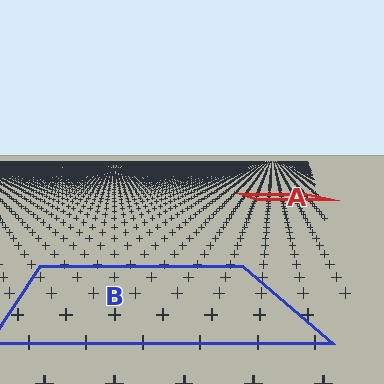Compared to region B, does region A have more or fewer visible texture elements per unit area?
Region A has more texture elements per unit area — they are packed more densely because it is farther away.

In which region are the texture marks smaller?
The texture marks are smaller in region A, because it is farther away.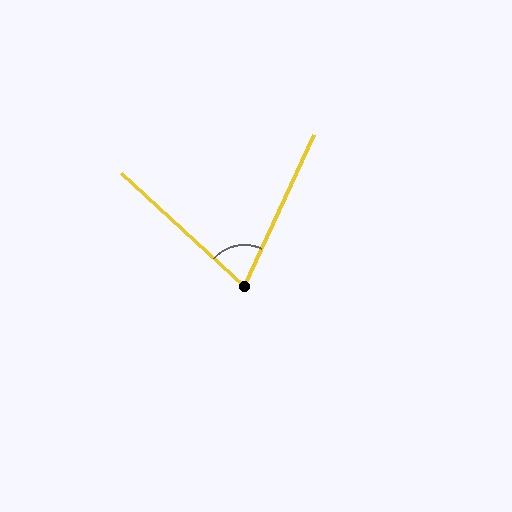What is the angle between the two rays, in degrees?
Approximately 72 degrees.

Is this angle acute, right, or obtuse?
It is acute.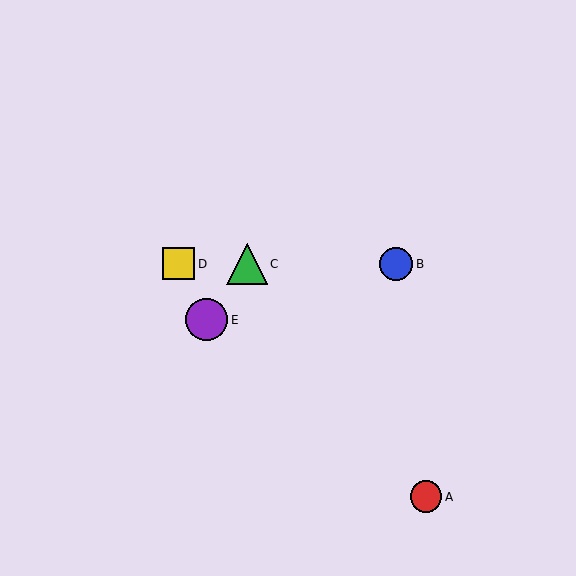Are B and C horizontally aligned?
Yes, both are at y≈264.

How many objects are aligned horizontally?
3 objects (B, C, D) are aligned horizontally.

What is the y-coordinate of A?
Object A is at y≈497.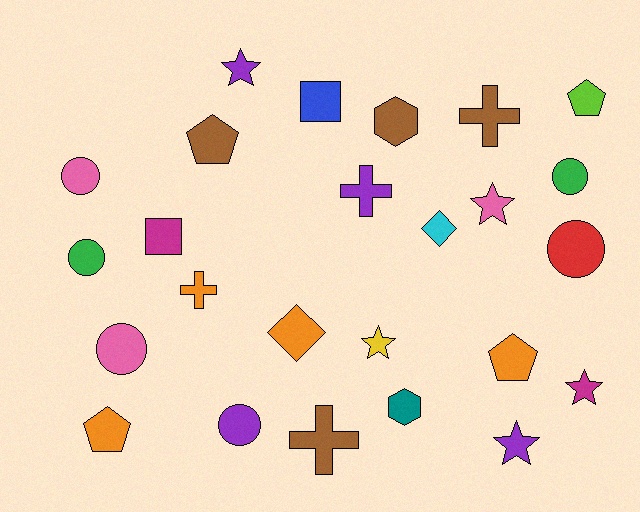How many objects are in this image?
There are 25 objects.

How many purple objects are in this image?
There are 4 purple objects.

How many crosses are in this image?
There are 4 crosses.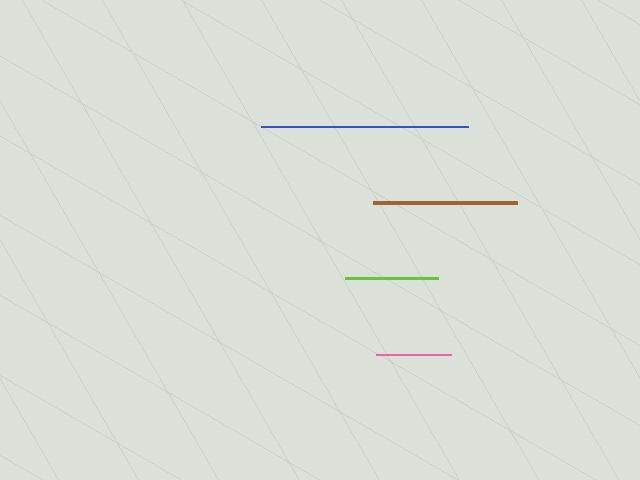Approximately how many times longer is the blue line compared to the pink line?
The blue line is approximately 2.8 times the length of the pink line.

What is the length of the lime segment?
The lime segment is approximately 93 pixels long.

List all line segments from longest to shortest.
From longest to shortest: blue, brown, lime, pink.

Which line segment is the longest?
The blue line is the longest at approximately 207 pixels.